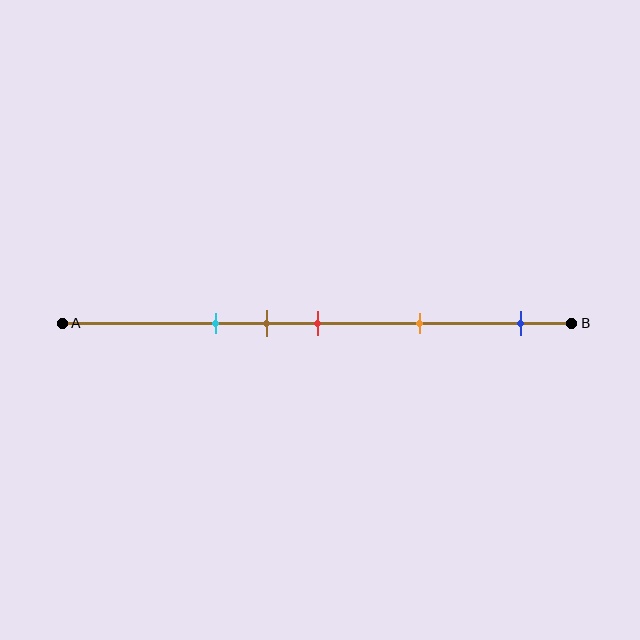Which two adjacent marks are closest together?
The brown and red marks are the closest adjacent pair.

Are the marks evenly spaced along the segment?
No, the marks are not evenly spaced.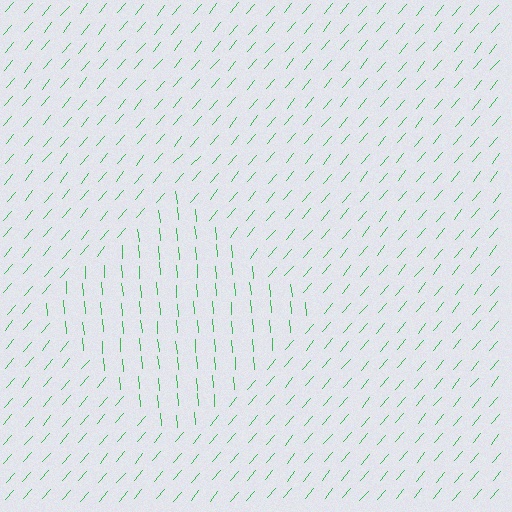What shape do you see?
I see a diamond.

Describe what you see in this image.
The image is filled with small green line segments. A diamond region in the image has lines oriented differently from the surrounding lines, creating a visible texture boundary.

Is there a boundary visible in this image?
Yes, there is a texture boundary formed by a change in line orientation.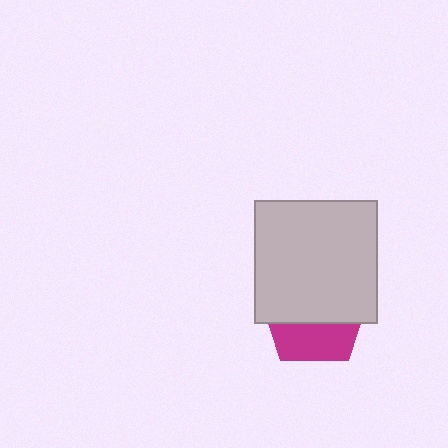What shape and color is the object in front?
The object in front is a light gray square.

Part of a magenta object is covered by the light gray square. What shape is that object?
It is a pentagon.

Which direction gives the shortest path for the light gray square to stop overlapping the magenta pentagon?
Moving up gives the shortest separation.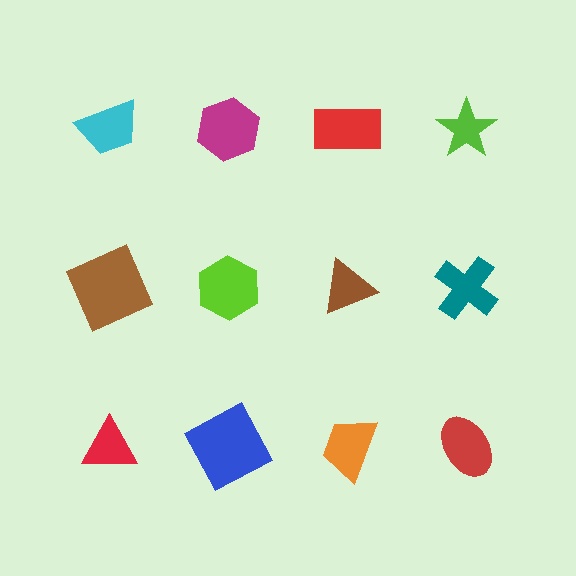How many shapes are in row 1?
4 shapes.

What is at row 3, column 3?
An orange trapezoid.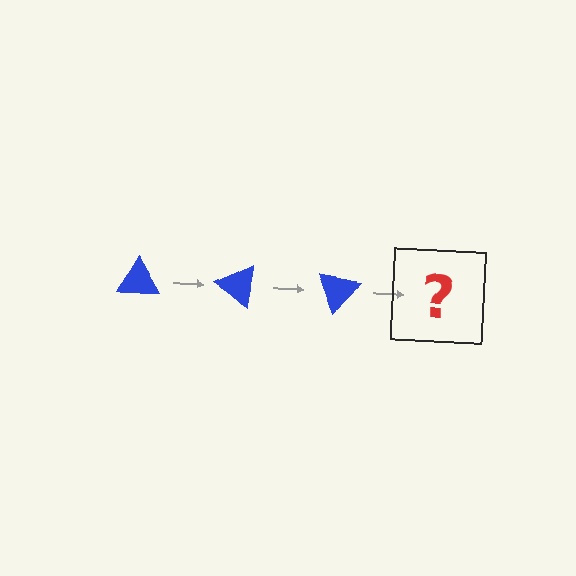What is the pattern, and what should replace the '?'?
The pattern is that the triangle rotates 35 degrees each step. The '?' should be a blue triangle rotated 105 degrees.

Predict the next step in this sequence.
The next step is a blue triangle rotated 105 degrees.